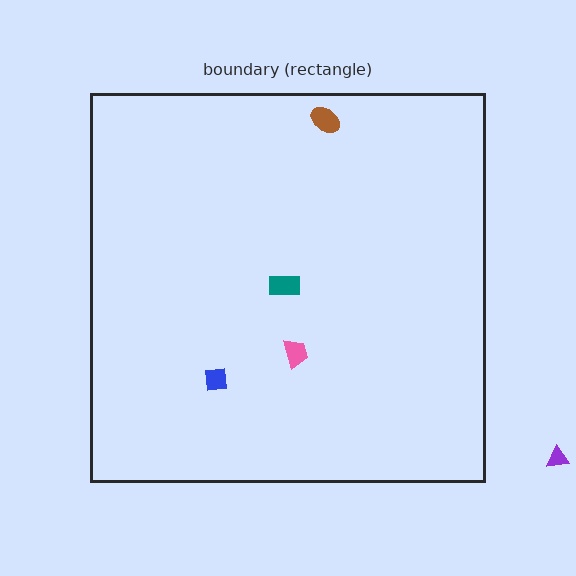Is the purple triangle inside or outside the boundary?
Outside.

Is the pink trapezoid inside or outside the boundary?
Inside.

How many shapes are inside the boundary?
4 inside, 1 outside.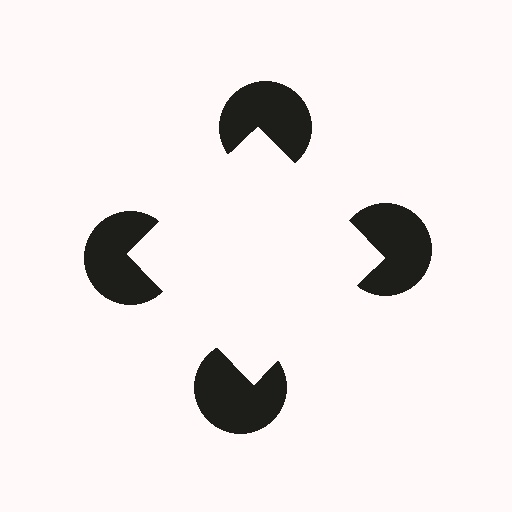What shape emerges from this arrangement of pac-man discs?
An illusory square — its edges are inferred from the aligned wedge cuts in the pac-man discs, not physically drawn.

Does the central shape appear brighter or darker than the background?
It typically appears slightly brighter than the background, even though no actual brightness change is drawn.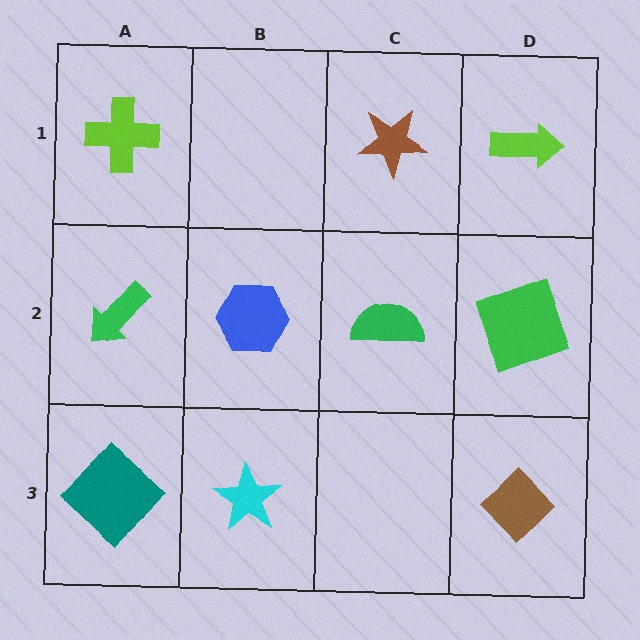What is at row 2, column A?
A green arrow.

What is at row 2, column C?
A green semicircle.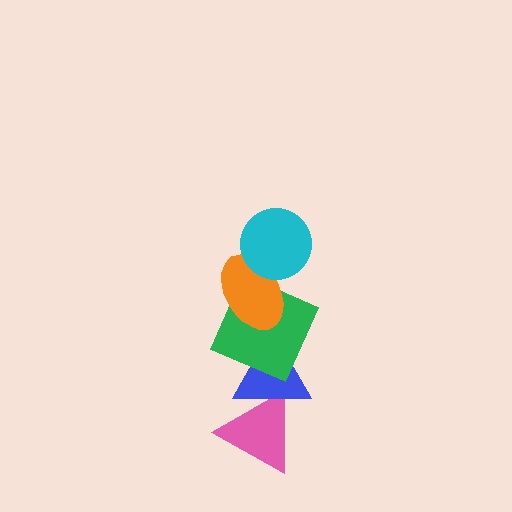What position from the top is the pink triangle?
The pink triangle is 5th from the top.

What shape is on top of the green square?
The orange ellipse is on top of the green square.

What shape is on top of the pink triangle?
The blue triangle is on top of the pink triangle.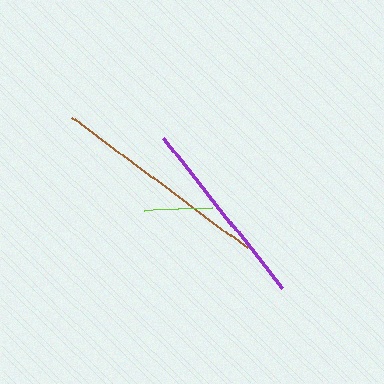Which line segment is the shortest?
The lime line is the shortest at approximately 67 pixels.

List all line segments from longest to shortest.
From longest to shortest: brown, purple, lime.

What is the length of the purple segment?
The purple segment is approximately 191 pixels long.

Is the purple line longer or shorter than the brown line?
The brown line is longer than the purple line.